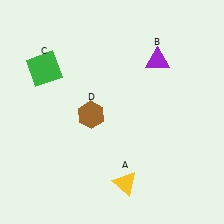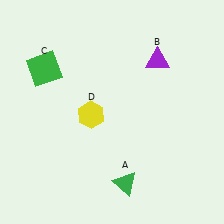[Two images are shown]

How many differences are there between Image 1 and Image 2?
There are 2 differences between the two images.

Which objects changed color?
A changed from yellow to green. D changed from brown to yellow.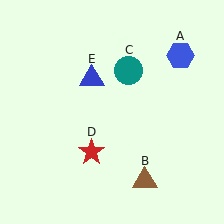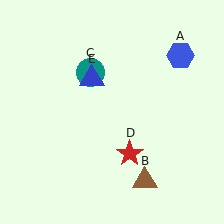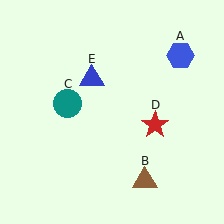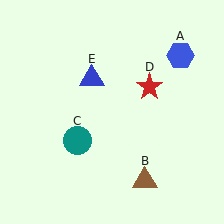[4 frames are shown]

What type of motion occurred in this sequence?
The teal circle (object C), red star (object D) rotated counterclockwise around the center of the scene.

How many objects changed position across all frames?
2 objects changed position: teal circle (object C), red star (object D).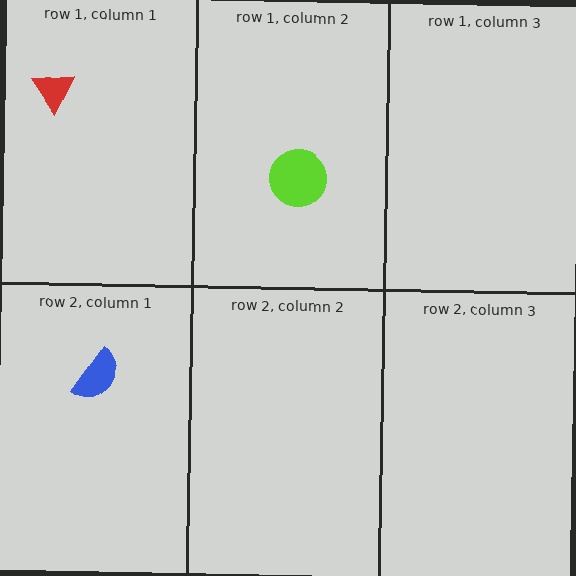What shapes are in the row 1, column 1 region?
The red triangle.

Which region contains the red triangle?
The row 1, column 1 region.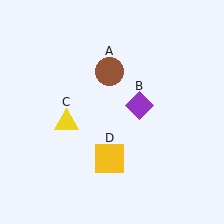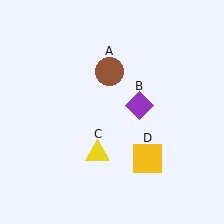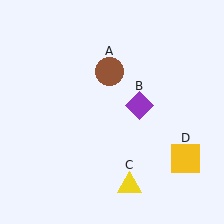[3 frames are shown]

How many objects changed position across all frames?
2 objects changed position: yellow triangle (object C), yellow square (object D).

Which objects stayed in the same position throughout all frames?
Brown circle (object A) and purple diamond (object B) remained stationary.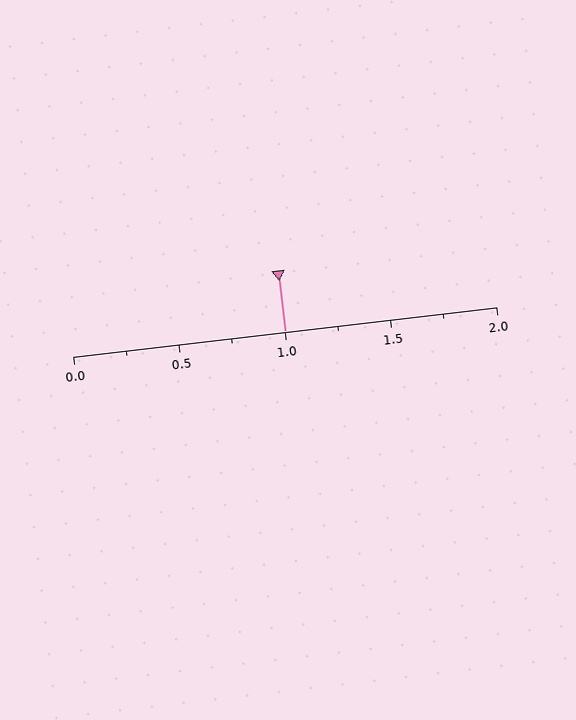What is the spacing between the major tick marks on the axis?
The major ticks are spaced 0.5 apart.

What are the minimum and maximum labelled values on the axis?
The axis runs from 0.0 to 2.0.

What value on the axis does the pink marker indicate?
The marker indicates approximately 1.